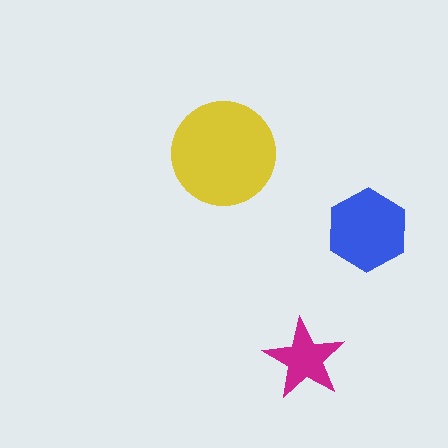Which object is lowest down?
The magenta star is bottommost.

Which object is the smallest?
The magenta star.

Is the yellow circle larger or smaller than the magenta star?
Larger.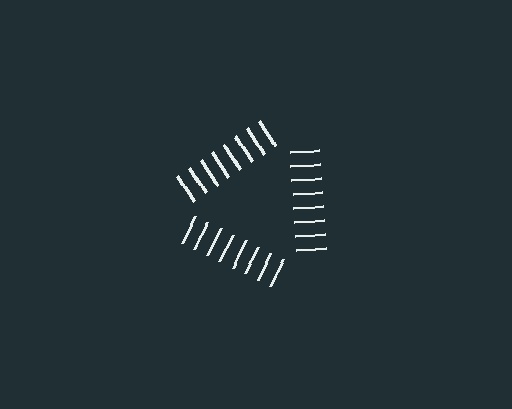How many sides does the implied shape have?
3 sides — the line-ends trace a triangle.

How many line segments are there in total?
24 — 8 along each of the 3 edges.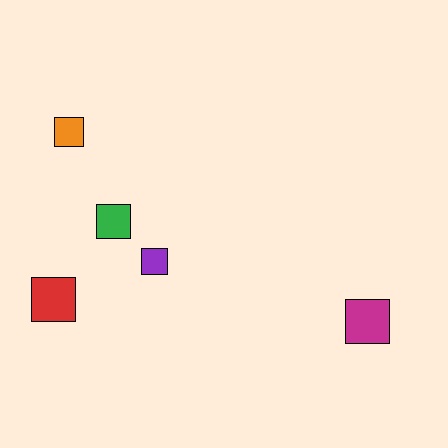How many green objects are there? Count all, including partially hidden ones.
There is 1 green object.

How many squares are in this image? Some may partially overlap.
There are 5 squares.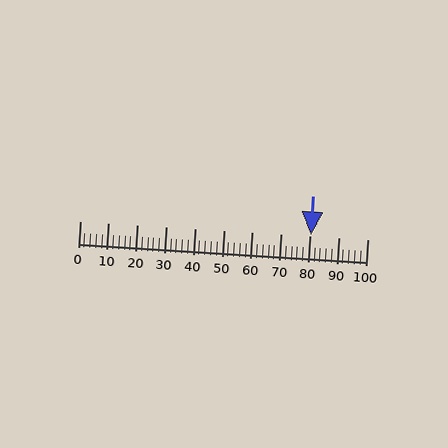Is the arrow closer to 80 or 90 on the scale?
The arrow is closer to 80.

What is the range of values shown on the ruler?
The ruler shows values from 0 to 100.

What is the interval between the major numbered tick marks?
The major tick marks are spaced 10 units apart.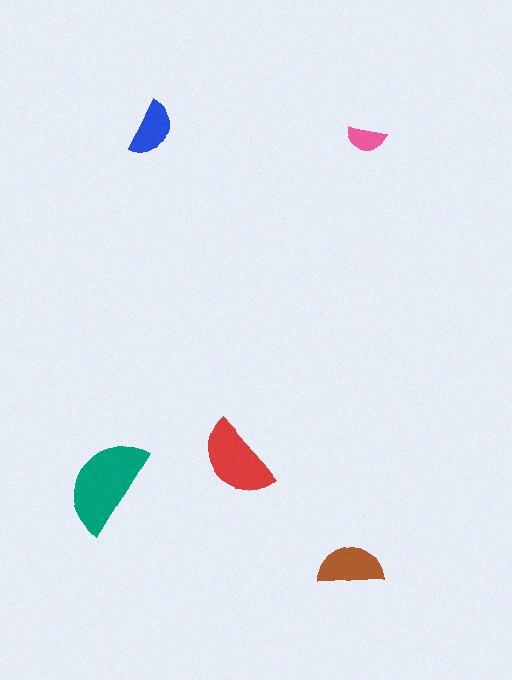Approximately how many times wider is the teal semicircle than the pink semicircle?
About 2.5 times wider.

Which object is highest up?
The blue semicircle is topmost.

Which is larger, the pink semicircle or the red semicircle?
The red one.